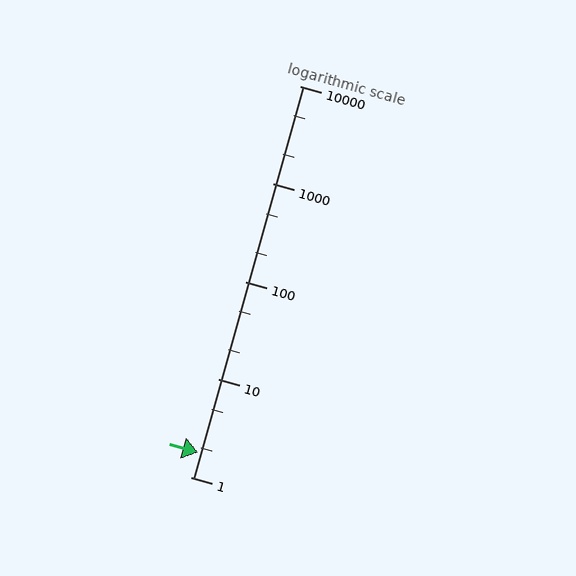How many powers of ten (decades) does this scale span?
The scale spans 4 decades, from 1 to 10000.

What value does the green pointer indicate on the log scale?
The pointer indicates approximately 1.8.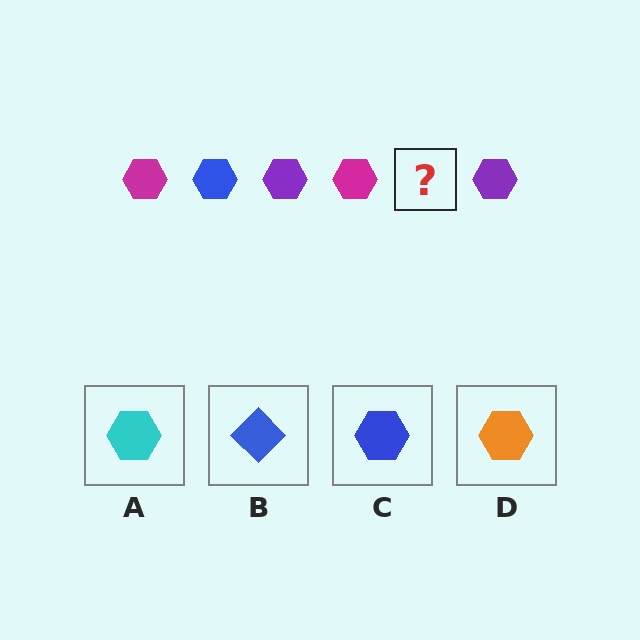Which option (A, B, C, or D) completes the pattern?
C.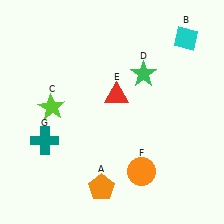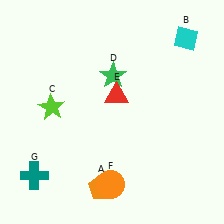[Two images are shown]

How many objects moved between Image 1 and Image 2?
3 objects moved between the two images.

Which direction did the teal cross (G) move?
The teal cross (G) moved down.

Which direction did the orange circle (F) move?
The orange circle (F) moved left.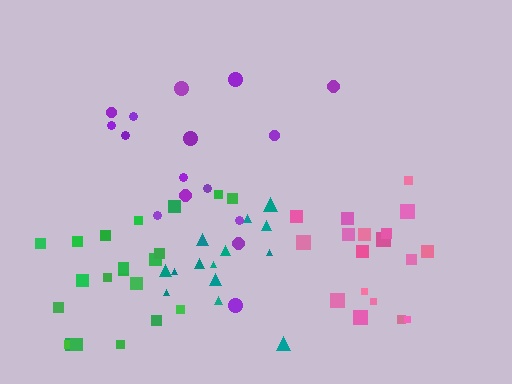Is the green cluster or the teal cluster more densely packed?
Teal.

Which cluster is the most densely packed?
Teal.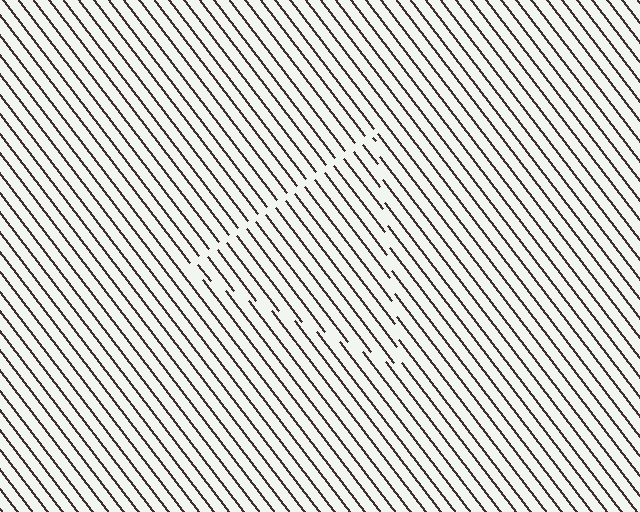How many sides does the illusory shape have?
3 sides — the line-ends trace a triangle.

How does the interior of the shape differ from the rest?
The interior of the shape contains the same grating, shifted by half a period — the contour is defined by the phase discontinuity where line-ends from the inner and outer gratings abut.